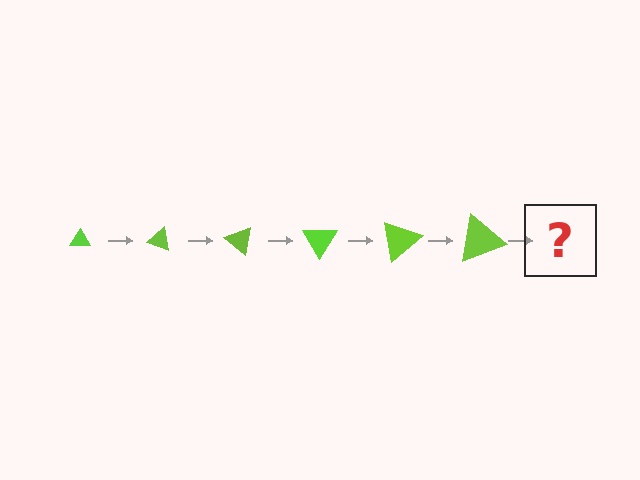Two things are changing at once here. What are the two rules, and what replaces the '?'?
The two rules are that the triangle grows larger each step and it rotates 20 degrees each step. The '?' should be a triangle, larger than the previous one and rotated 120 degrees from the start.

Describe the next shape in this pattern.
It should be a triangle, larger than the previous one and rotated 120 degrees from the start.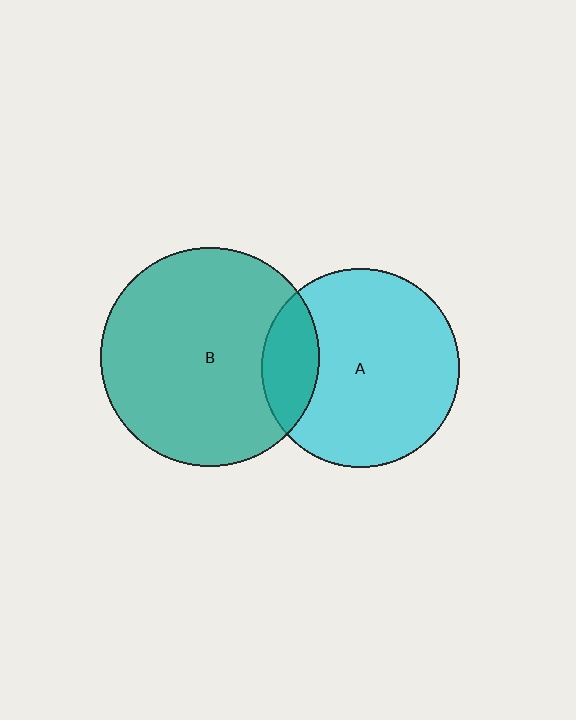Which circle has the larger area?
Circle B (teal).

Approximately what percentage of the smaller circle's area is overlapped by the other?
Approximately 20%.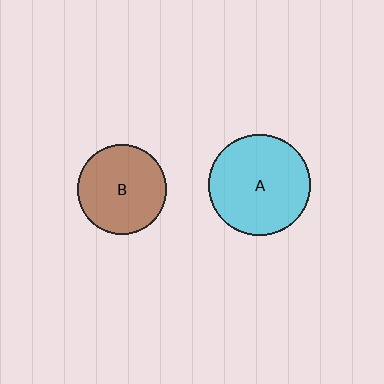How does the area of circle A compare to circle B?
Approximately 1.3 times.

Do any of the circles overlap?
No, none of the circles overlap.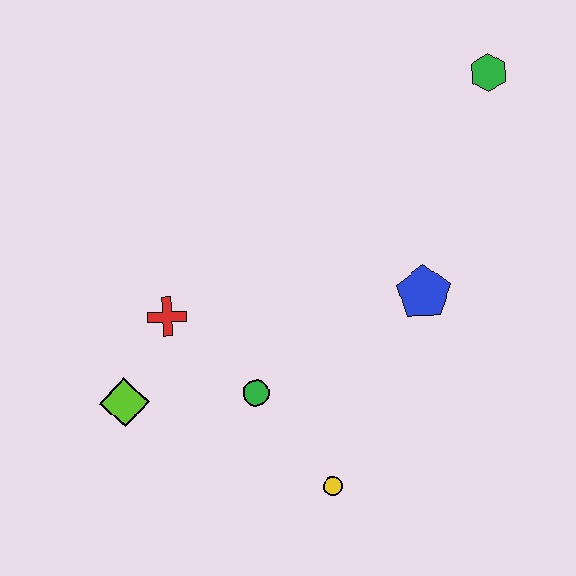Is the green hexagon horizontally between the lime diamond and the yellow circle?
No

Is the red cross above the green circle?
Yes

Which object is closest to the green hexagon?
The blue pentagon is closest to the green hexagon.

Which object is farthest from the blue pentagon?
The lime diamond is farthest from the blue pentagon.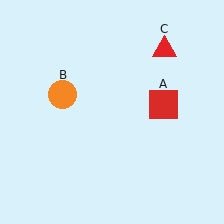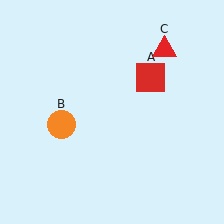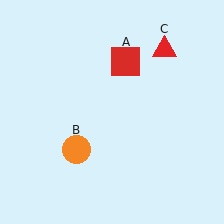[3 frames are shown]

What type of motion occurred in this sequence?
The red square (object A), orange circle (object B) rotated counterclockwise around the center of the scene.